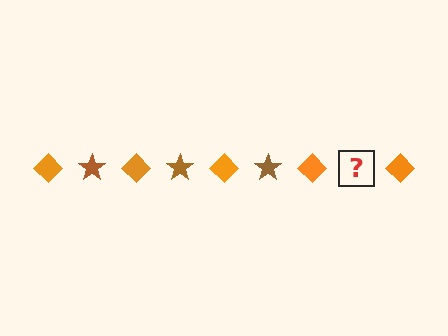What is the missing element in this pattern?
The missing element is a brown star.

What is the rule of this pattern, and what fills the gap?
The rule is that the pattern alternates between orange diamond and brown star. The gap should be filled with a brown star.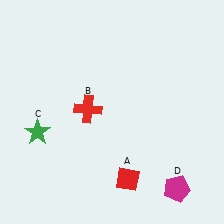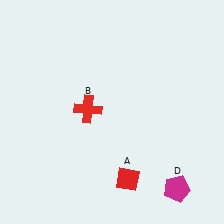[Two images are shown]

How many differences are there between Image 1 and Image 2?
There is 1 difference between the two images.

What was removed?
The green star (C) was removed in Image 2.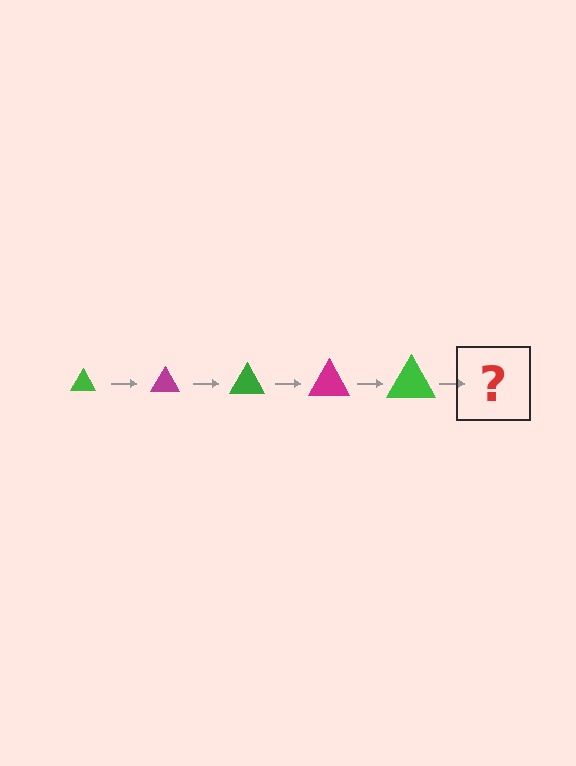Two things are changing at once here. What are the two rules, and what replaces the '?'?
The two rules are that the triangle grows larger each step and the color cycles through green and magenta. The '?' should be a magenta triangle, larger than the previous one.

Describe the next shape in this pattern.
It should be a magenta triangle, larger than the previous one.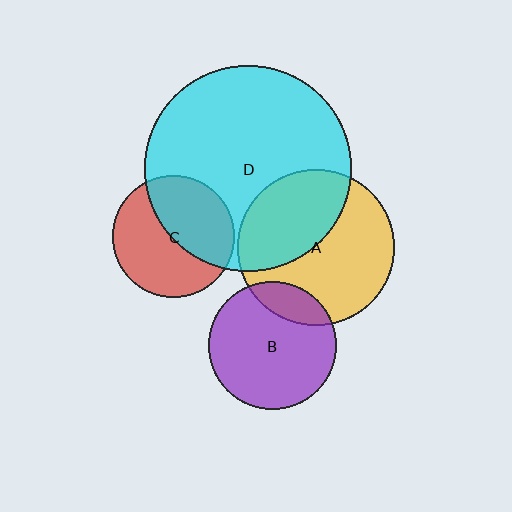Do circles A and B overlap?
Yes.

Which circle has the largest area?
Circle D (cyan).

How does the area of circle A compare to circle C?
Approximately 1.7 times.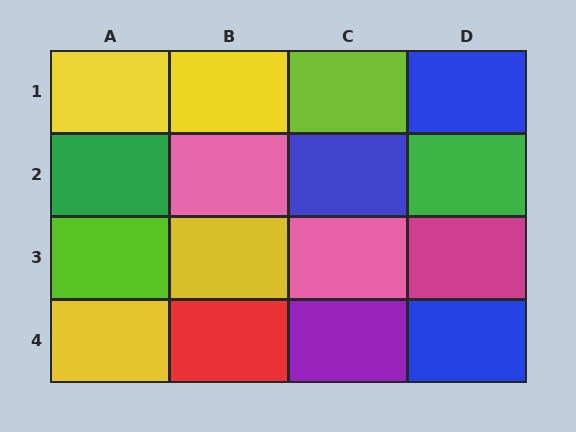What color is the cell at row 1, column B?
Yellow.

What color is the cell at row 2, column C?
Blue.